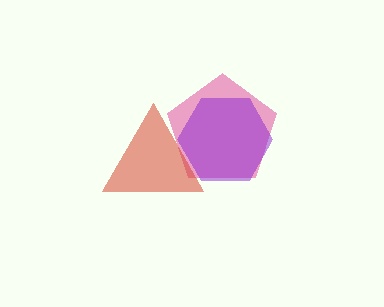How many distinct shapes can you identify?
There are 3 distinct shapes: a magenta pentagon, a red triangle, a purple hexagon.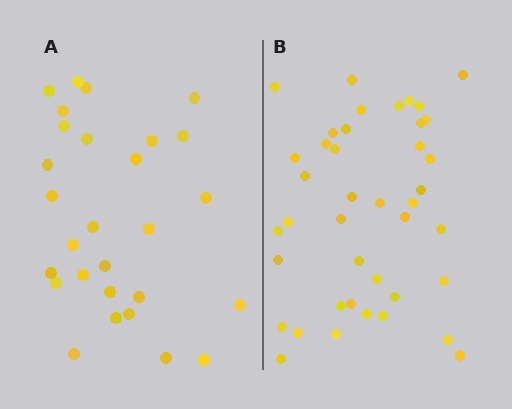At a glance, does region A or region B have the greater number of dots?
Region B (the right region) has more dots.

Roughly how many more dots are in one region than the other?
Region B has approximately 15 more dots than region A.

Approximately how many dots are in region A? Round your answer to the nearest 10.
About 30 dots. (The exact count is 28, which rounds to 30.)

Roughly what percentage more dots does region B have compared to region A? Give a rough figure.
About 45% more.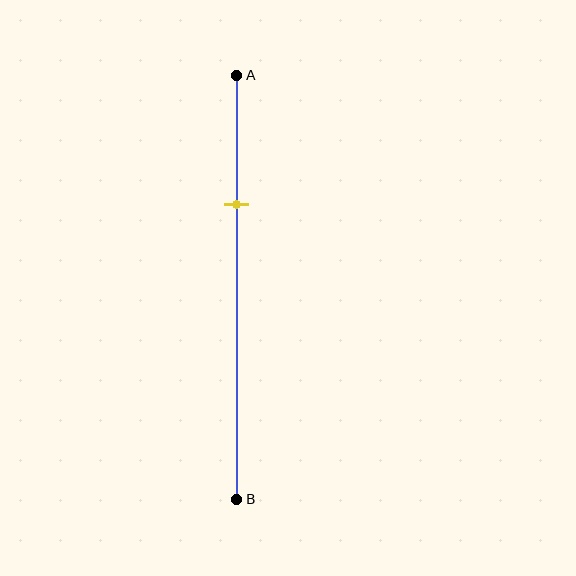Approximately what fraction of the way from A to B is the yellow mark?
The yellow mark is approximately 30% of the way from A to B.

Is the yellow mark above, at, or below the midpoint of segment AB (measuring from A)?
The yellow mark is above the midpoint of segment AB.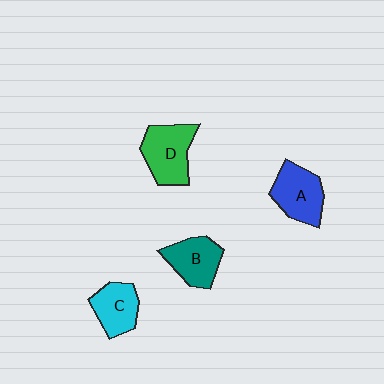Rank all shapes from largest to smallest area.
From largest to smallest: D (green), A (blue), B (teal), C (cyan).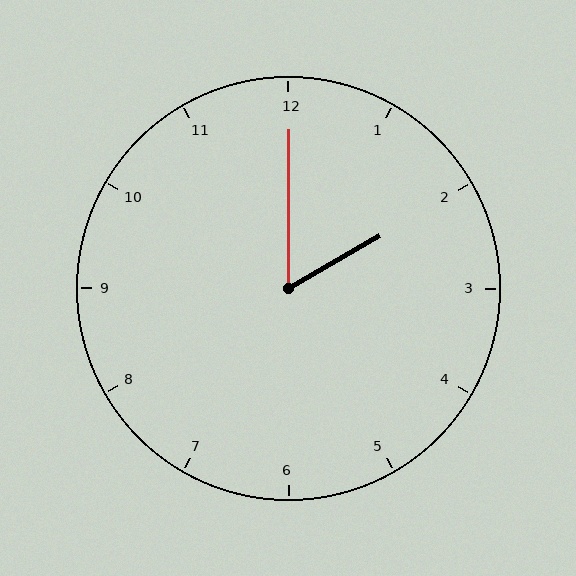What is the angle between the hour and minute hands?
Approximately 60 degrees.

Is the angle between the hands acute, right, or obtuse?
It is acute.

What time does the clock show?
2:00.